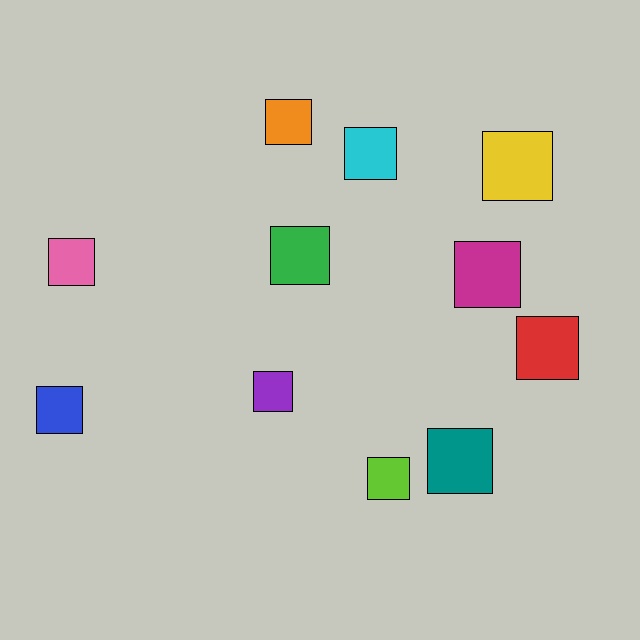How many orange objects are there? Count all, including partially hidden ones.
There is 1 orange object.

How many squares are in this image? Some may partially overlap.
There are 11 squares.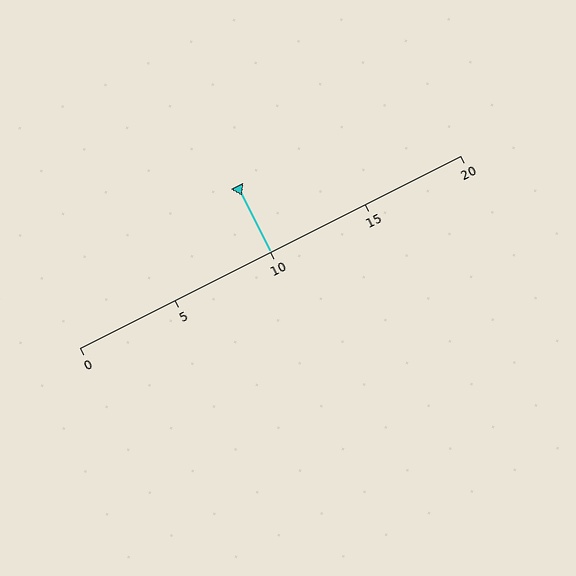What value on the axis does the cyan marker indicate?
The marker indicates approximately 10.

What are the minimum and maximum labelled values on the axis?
The axis runs from 0 to 20.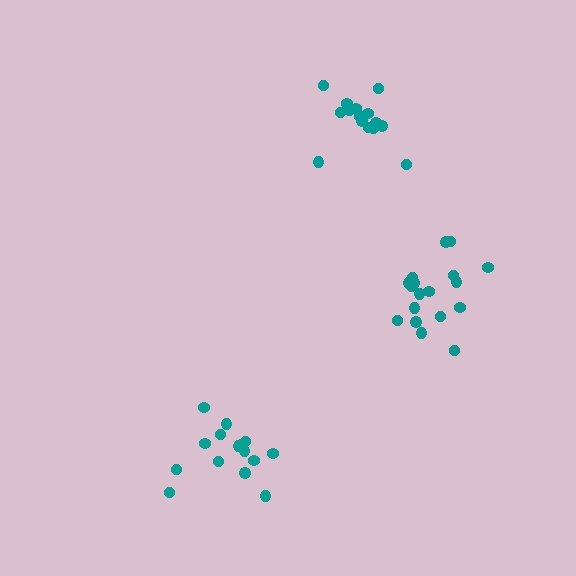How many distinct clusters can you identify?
There are 3 distinct clusters.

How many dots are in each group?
Group 1: 15 dots, Group 2: 18 dots, Group 3: 15 dots (48 total).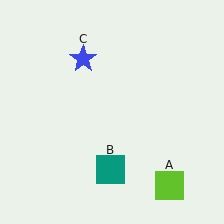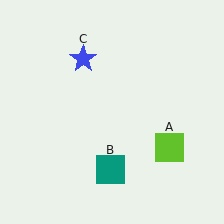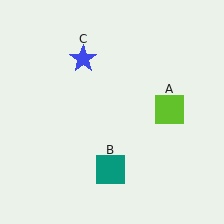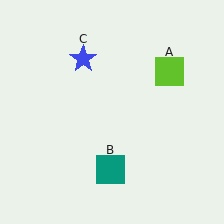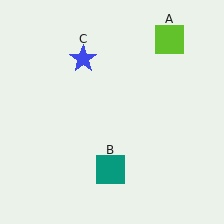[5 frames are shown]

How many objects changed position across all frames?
1 object changed position: lime square (object A).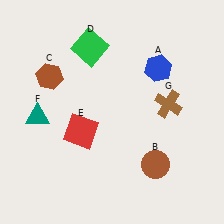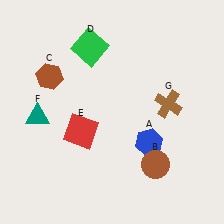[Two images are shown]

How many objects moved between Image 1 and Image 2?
1 object moved between the two images.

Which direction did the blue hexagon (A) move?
The blue hexagon (A) moved down.